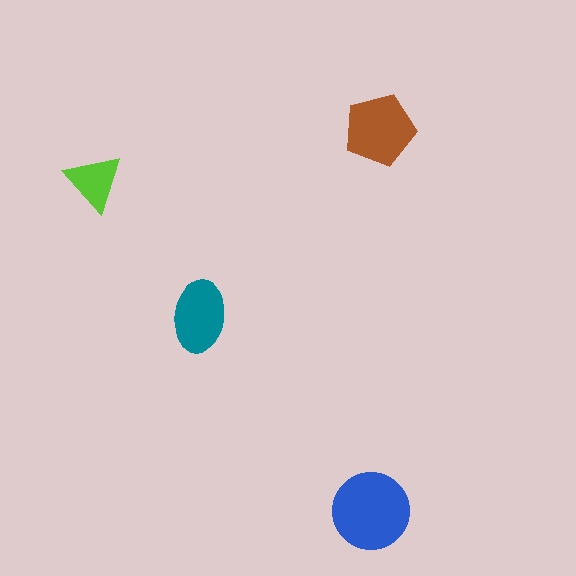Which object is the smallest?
The lime triangle.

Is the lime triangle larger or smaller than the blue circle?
Smaller.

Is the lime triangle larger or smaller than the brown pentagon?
Smaller.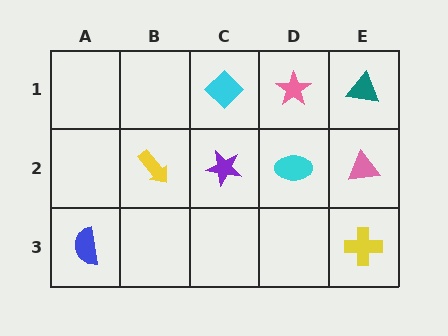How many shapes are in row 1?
3 shapes.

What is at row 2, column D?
A cyan ellipse.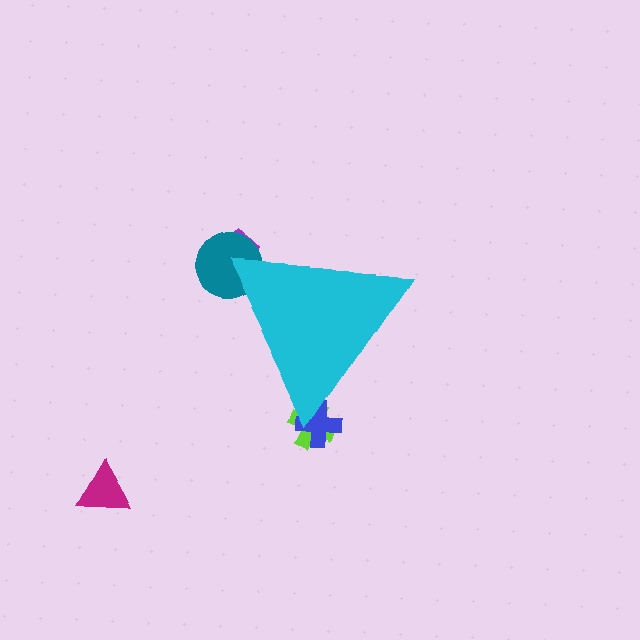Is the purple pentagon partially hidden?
Yes, the purple pentagon is partially hidden behind the cyan triangle.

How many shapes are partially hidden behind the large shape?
4 shapes are partially hidden.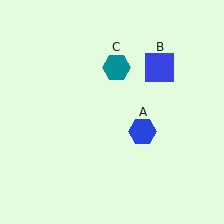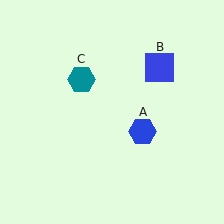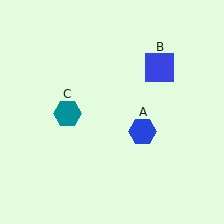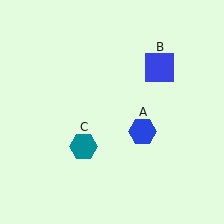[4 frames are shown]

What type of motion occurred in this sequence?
The teal hexagon (object C) rotated counterclockwise around the center of the scene.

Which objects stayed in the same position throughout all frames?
Blue hexagon (object A) and blue square (object B) remained stationary.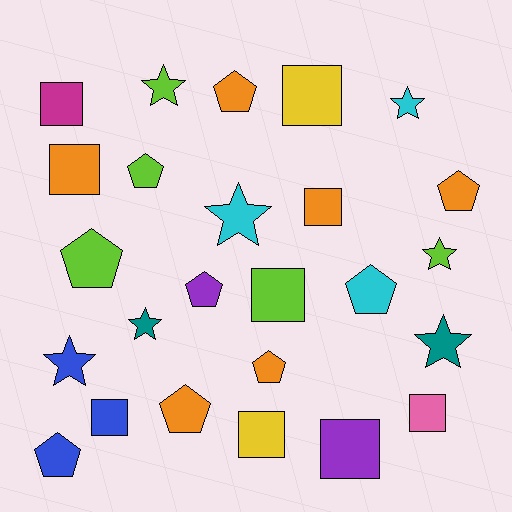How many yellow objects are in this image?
There are 2 yellow objects.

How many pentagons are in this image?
There are 9 pentagons.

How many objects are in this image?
There are 25 objects.